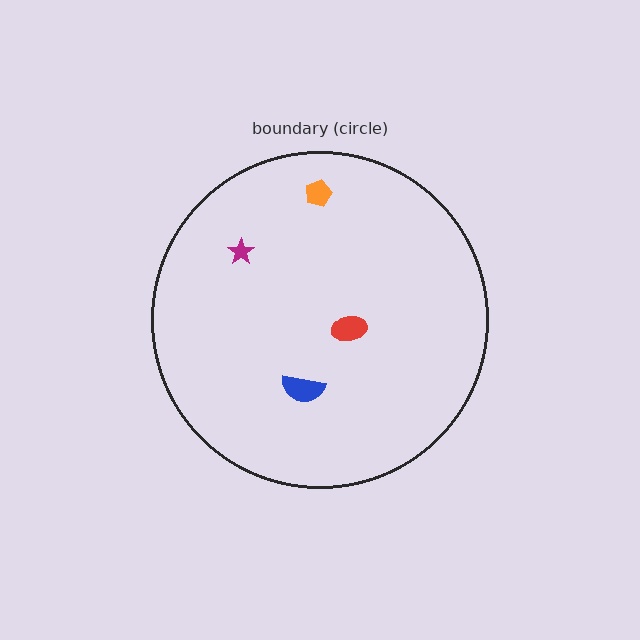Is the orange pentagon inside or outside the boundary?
Inside.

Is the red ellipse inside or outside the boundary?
Inside.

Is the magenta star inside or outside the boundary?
Inside.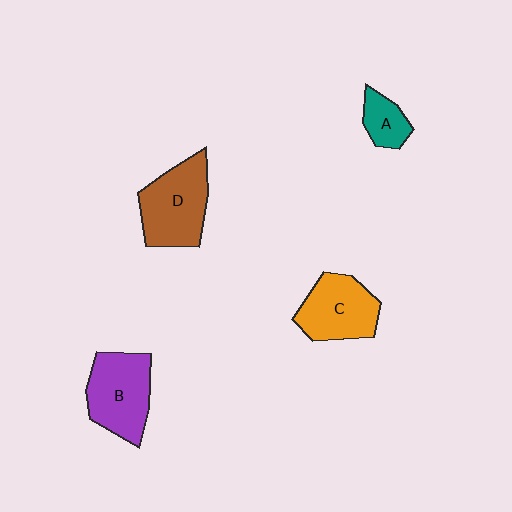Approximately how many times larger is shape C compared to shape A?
Approximately 2.1 times.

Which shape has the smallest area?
Shape A (teal).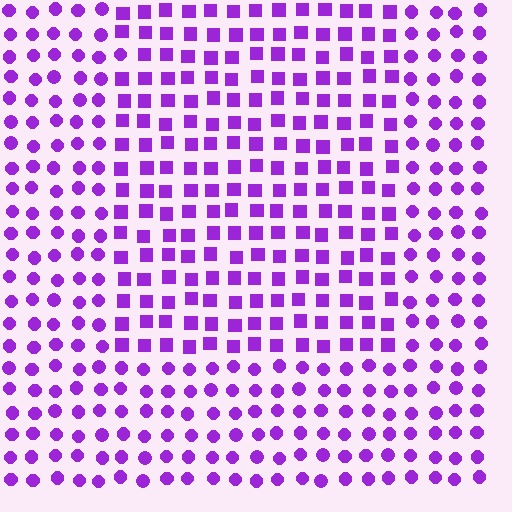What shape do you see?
I see a rectangle.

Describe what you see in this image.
The image is filled with small purple elements arranged in a uniform grid. A rectangle-shaped region contains squares, while the surrounding area contains circles. The boundary is defined purely by the change in element shape.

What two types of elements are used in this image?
The image uses squares inside the rectangle region and circles outside it.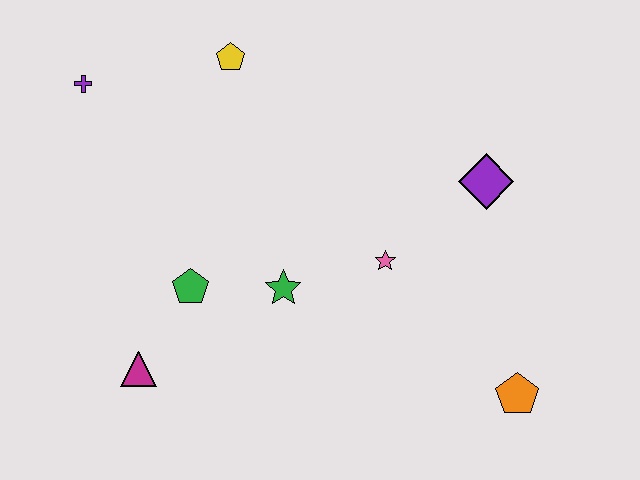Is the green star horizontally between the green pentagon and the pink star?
Yes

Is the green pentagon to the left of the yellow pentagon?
Yes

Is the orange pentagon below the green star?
Yes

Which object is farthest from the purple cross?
The orange pentagon is farthest from the purple cross.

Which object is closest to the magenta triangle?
The green pentagon is closest to the magenta triangle.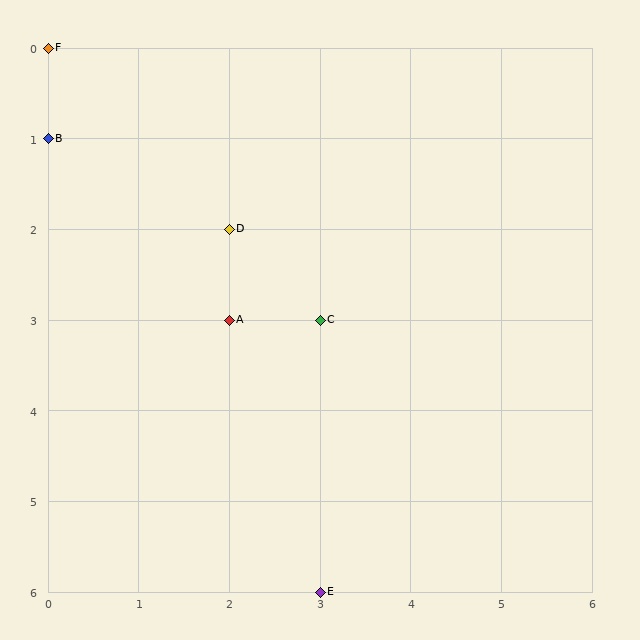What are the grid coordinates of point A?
Point A is at grid coordinates (2, 3).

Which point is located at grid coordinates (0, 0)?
Point F is at (0, 0).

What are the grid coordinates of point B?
Point B is at grid coordinates (0, 1).